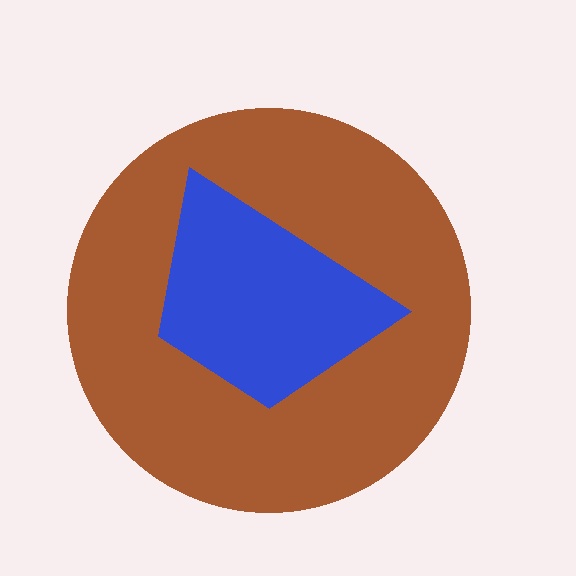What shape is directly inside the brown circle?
The blue trapezoid.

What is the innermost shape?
The blue trapezoid.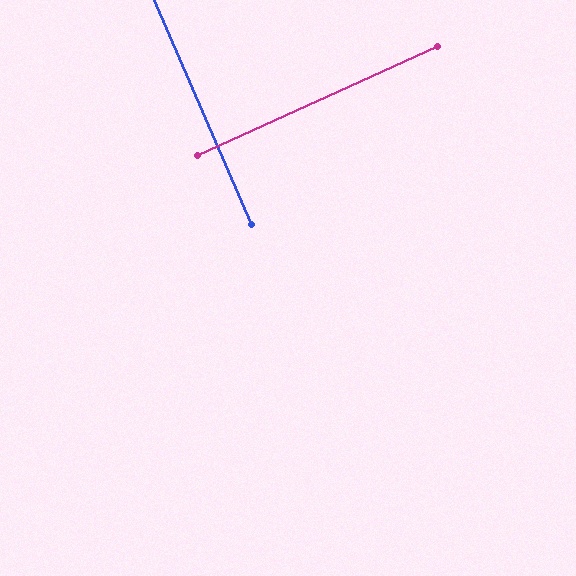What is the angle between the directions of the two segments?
Approximately 89 degrees.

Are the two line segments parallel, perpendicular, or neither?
Perpendicular — they meet at approximately 89°.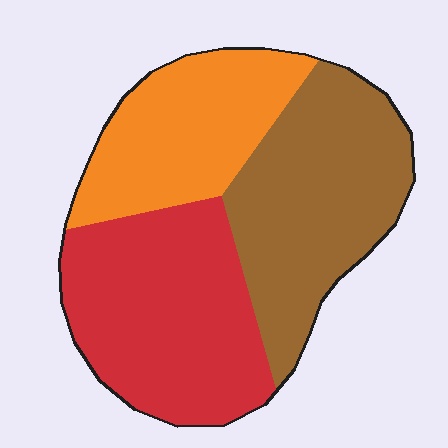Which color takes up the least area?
Orange, at roughly 25%.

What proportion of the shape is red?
Red takes up about three eighths (3/8) of the shape.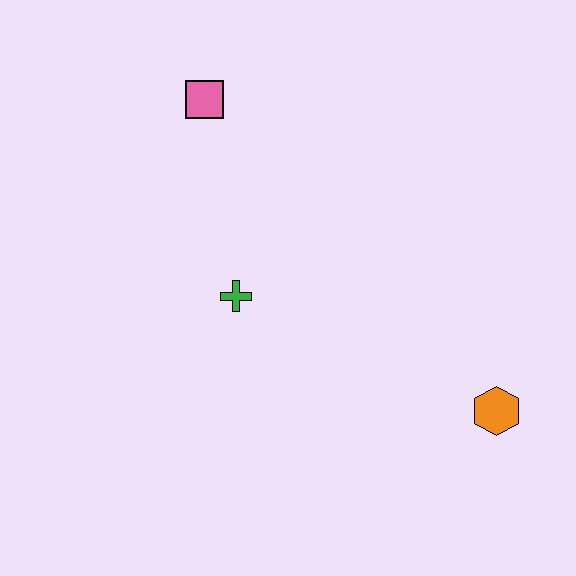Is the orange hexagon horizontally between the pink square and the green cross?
No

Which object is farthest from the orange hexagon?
The pink square is farthest from the orange hexagon.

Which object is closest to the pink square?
The green cross is closest to the pink square.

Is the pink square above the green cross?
Yes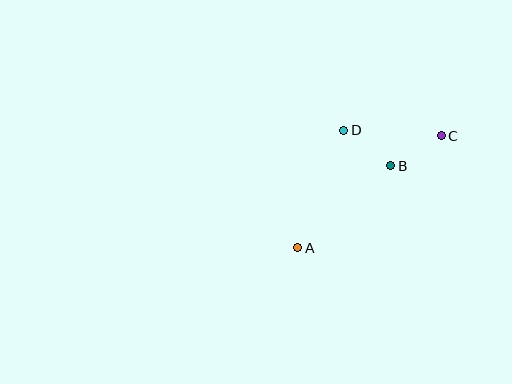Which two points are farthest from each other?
Points A and C are farthest from each other.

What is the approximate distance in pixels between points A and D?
The distance between A and D is approximately 126 pixels.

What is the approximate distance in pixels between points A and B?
The distance between A and B is approximately 124 pixels.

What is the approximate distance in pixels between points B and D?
The distance between B and D is approximately 59 pixels.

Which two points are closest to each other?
Points B and C are closest to each other.